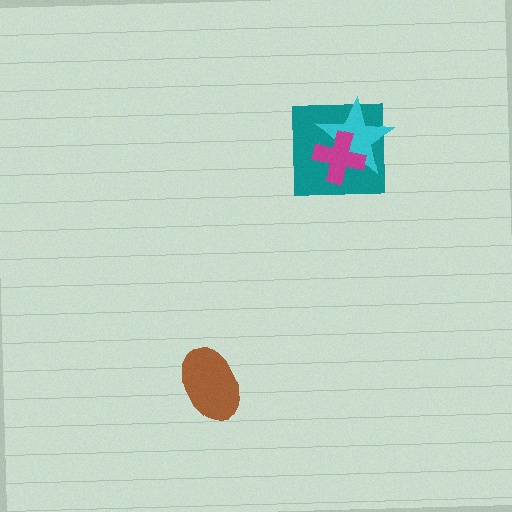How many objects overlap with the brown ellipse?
0 objects overlap with the brown ellipse.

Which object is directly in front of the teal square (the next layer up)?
The cyan star is directly in front of the teal square.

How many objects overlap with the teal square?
2 objects overlap with the teal square.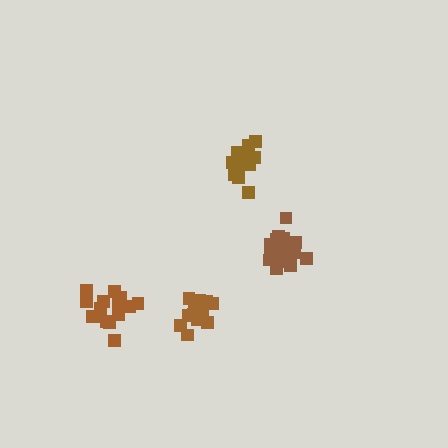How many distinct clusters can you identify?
There are 4 distinct clusters.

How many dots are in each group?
Group 1: 16 dots, Group 2: 14 dots, Group 3: 17 dots, Group 4: 15 dots (62 total).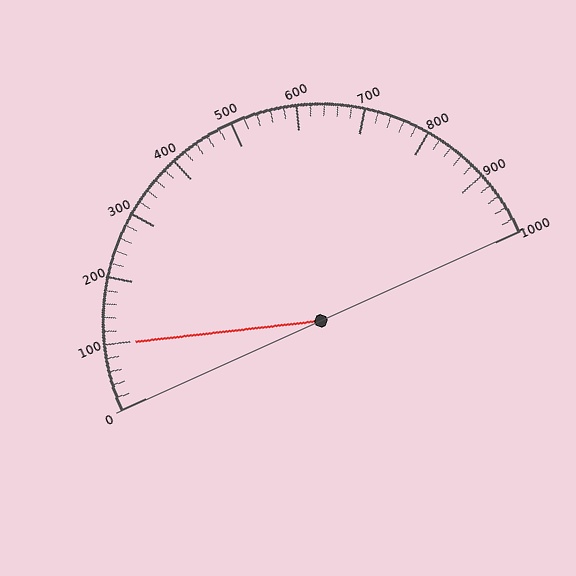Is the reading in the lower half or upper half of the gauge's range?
The reading is in the lower half of the range (0 to 1000).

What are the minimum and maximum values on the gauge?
The gauge ranges from 0 to 1000.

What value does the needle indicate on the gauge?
The needle indicates approximately 100.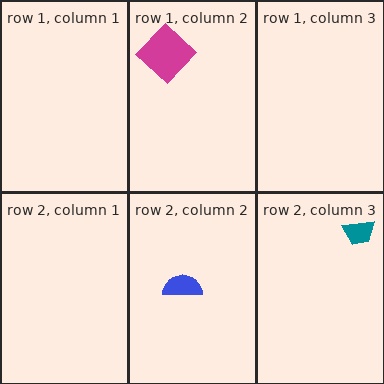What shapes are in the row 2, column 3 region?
The teal trapezoid.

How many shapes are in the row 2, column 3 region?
1.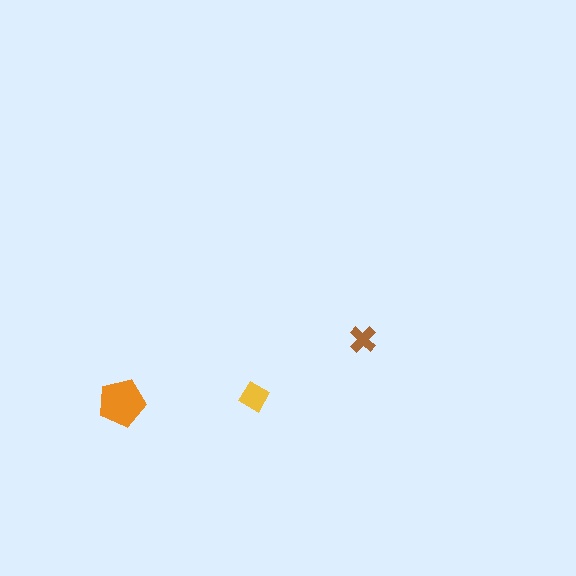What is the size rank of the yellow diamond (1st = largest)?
2nd.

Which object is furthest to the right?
The brown cross is rightmost.